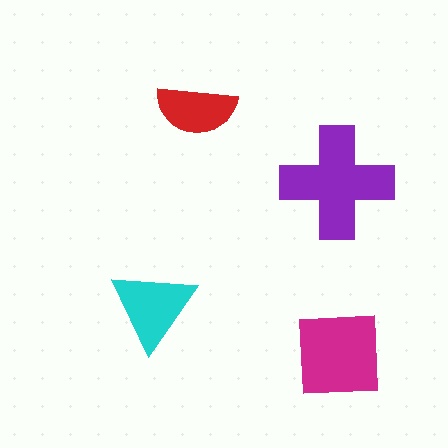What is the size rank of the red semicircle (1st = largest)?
4th.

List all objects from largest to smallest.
The purple cross, the magenta square, the cyan triangle, the red semicircle.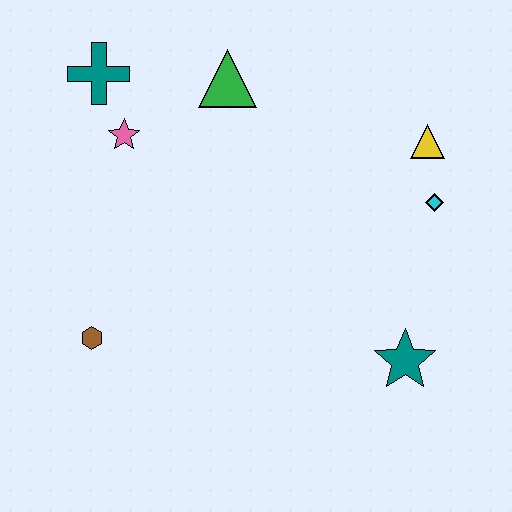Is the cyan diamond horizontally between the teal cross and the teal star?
No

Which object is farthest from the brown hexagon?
The yellow triangle is farthest from the brown hexagon.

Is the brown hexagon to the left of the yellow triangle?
Yes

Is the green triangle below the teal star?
No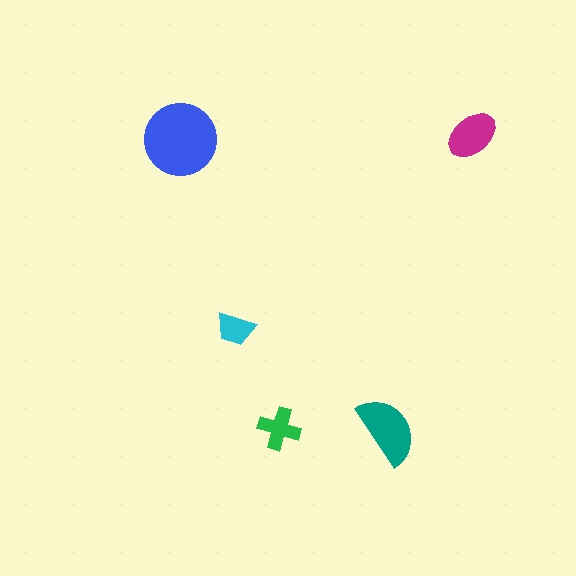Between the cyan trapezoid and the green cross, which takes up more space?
The green cross.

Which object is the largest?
The blue circle.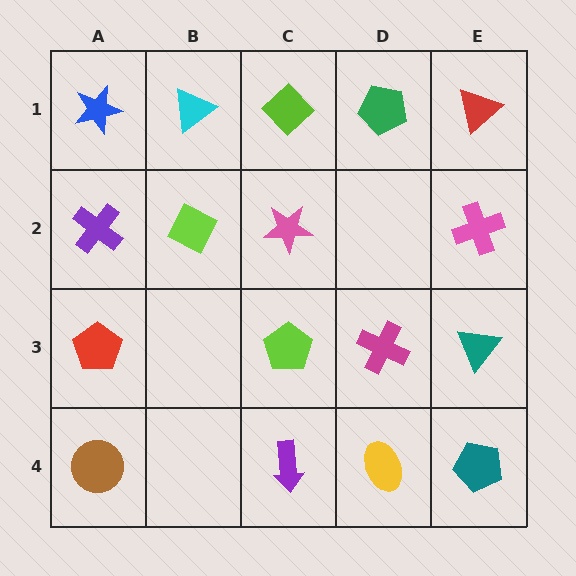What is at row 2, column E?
A pink cross.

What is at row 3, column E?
A teal triangle.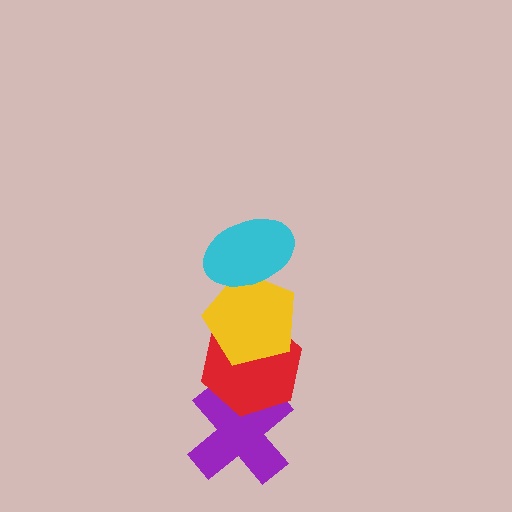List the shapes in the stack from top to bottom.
From top to bottom: the cyan ellipse, the yellow pentagon, the red hexagon, the purple cross.